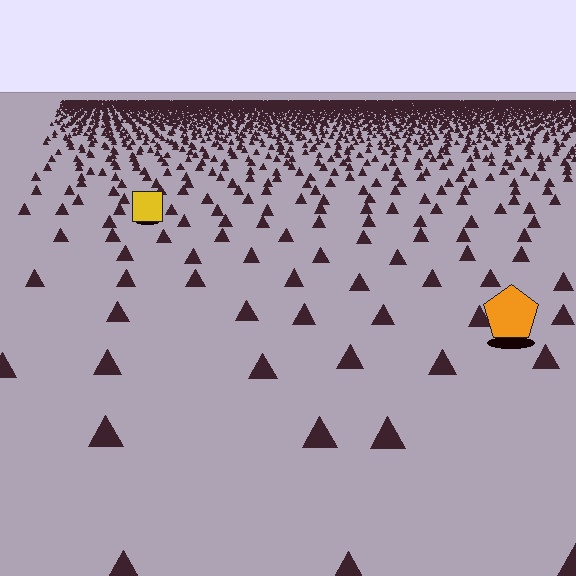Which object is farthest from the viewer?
The yellow square is farthest from the viewer. It appears smaller and the ground texture around it is denser.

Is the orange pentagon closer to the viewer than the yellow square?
Yes. The orange pentagon is closer — you can tell from the texture gradient: the ground texture is coarser near it.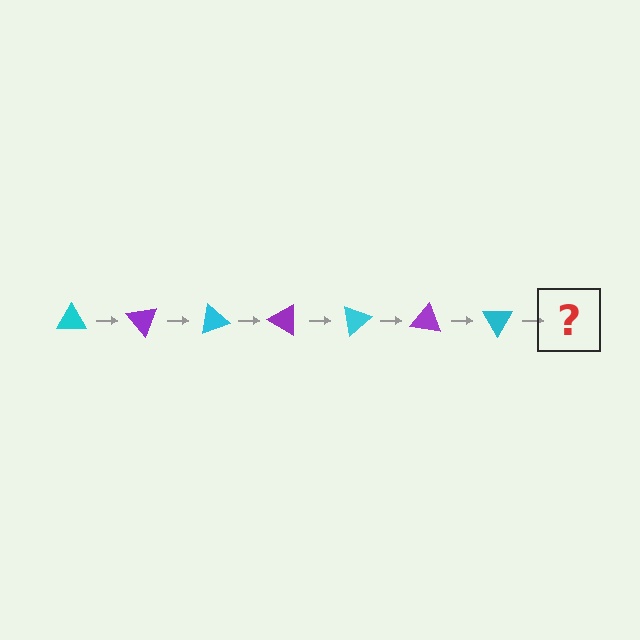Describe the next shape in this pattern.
It should be a purple triangle, rotated 350 degrees from the start.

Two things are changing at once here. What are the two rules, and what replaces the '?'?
The two rules are that it rotates 50 degrees each step and the color cycles through cyan and purple. The '?' should be a purple triangle, rotated 350 degrees from the start.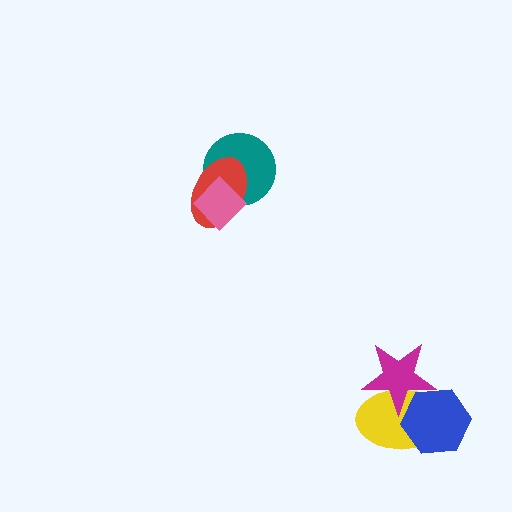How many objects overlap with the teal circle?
2 objects overlap with the teal circle.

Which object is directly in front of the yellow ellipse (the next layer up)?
The magenta star is directly in front of the yellow ellipse.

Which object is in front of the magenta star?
The blue hexagon is in front of the magenta star.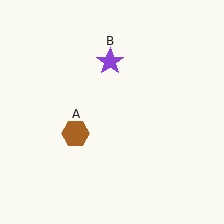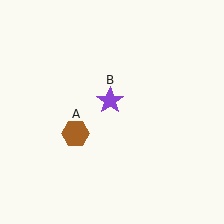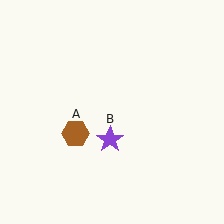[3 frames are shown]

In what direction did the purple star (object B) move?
The purple star (object B) moved down.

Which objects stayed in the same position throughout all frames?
Brown hexagon (object A) remained stationary.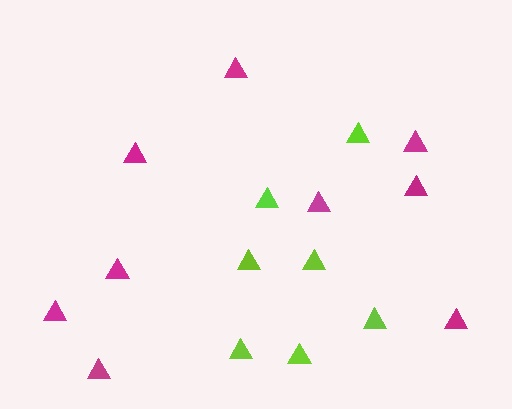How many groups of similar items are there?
There are 2 groups: one group of magenta triangles (9) and one group of lime triangles (7).